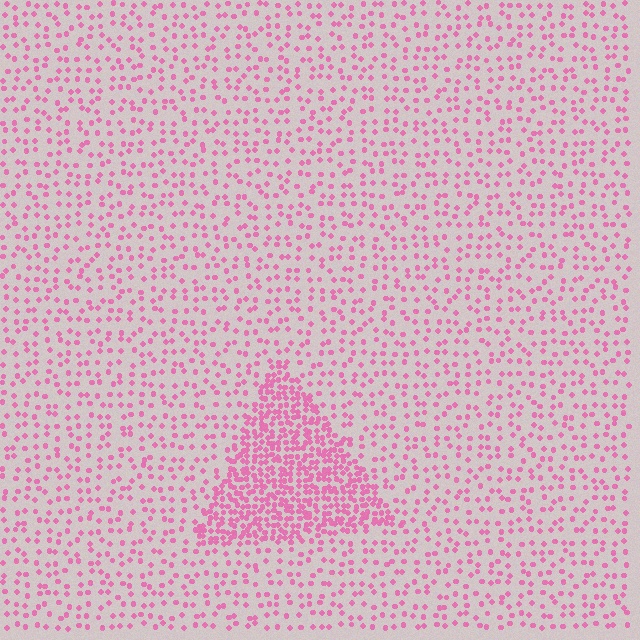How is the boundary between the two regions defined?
The boundary is defined by a change in element density (approximately 2.8x ratio). All elements are the same color, size, and shape.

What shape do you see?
I see a triangle.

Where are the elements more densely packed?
The elements are more densely packed inside the triangle boundary.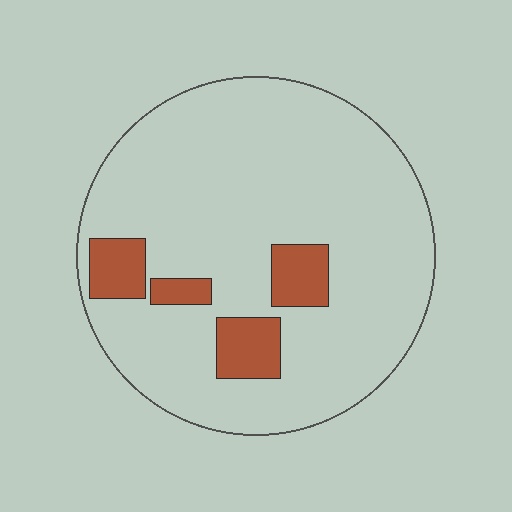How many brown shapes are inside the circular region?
4.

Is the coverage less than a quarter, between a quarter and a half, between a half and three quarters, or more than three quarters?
Less than a quarter.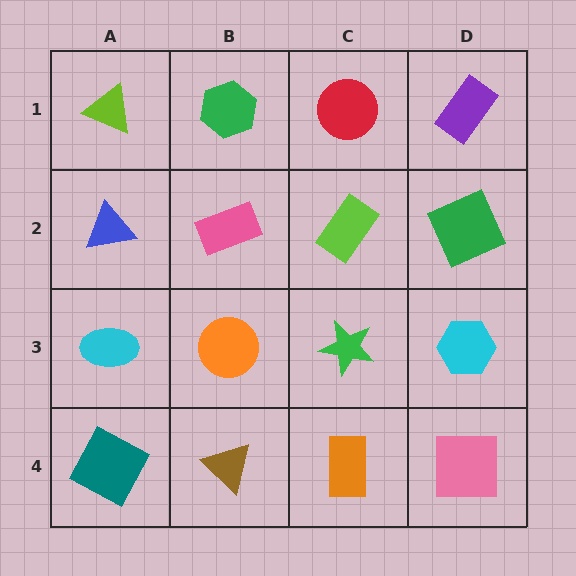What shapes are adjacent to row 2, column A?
A lime triangle (row 1, column A), a cyan ellipse (row 3, column A), a pink rectangle (row 2, column B).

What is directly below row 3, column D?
A pink square.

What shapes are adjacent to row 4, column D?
A cyan hexagon (row 3, column D), an orange rectangle (row 4, column C).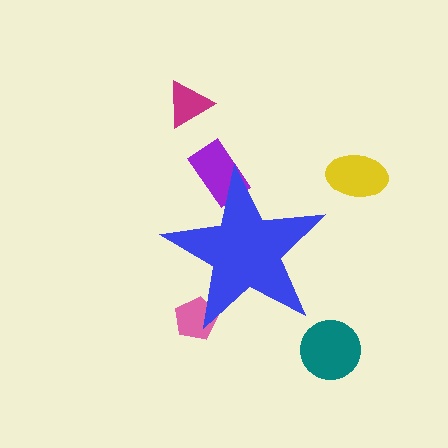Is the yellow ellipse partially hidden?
No, the yellow ellipse is fully visible.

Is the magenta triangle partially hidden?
No, the magenta triangle is fully visible.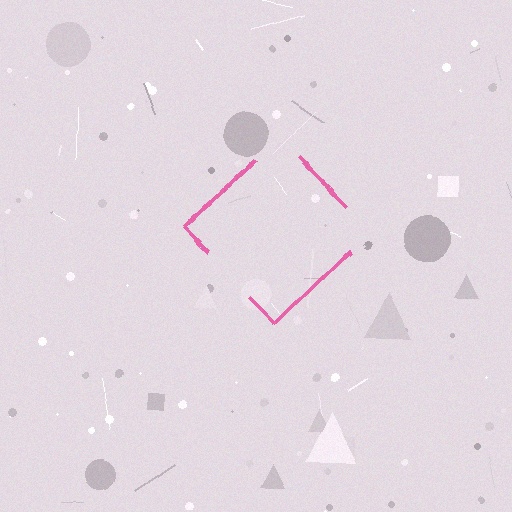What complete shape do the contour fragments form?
The contour fragments form a diamond.